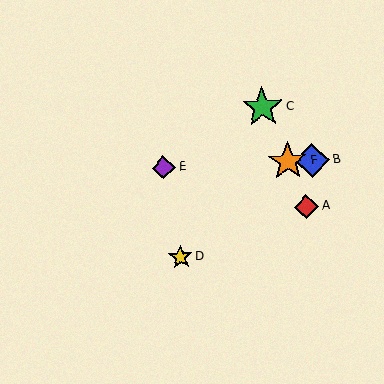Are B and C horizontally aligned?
No, B is at y≈160 and C is at y≈107.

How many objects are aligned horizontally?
3 objects (B, E, F) are aligned horizontally.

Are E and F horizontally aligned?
Yes, both are at y≈168.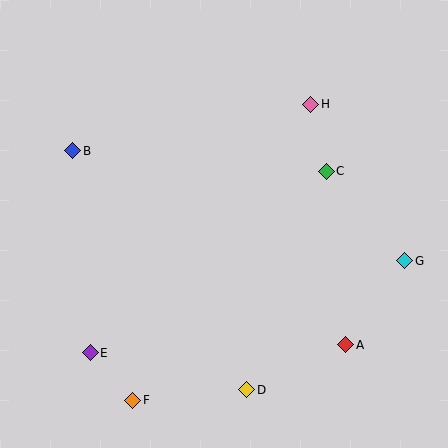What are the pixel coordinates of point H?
Point H is at (311, 104).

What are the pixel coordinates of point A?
Point A is at (346, 345).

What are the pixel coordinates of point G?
Point G is at (405, 261).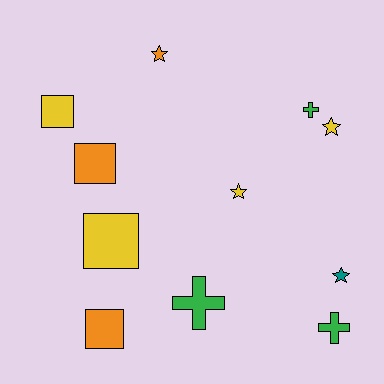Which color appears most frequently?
Yellow, with 4 objects.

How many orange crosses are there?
There are no orange crosses.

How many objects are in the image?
There are 11 objects.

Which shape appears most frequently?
Square, with 4 objects.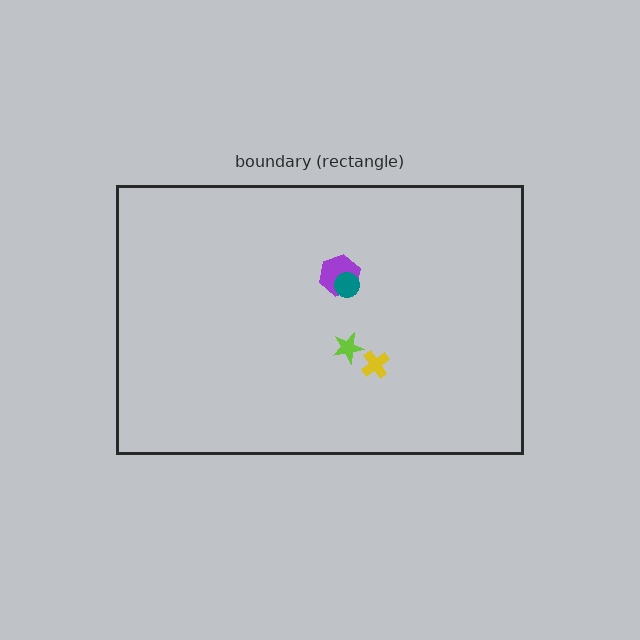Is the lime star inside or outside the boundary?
Inside.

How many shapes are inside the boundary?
4 inside, 0 outside.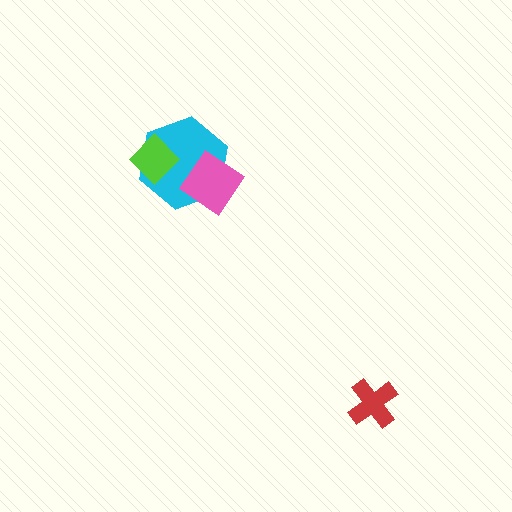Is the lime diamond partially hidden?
No, no other shape covers it.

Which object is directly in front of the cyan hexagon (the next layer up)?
The pink diamond is directly in front of the cyan hexagon.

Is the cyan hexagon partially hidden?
Yes, it is partially covered by another shape.